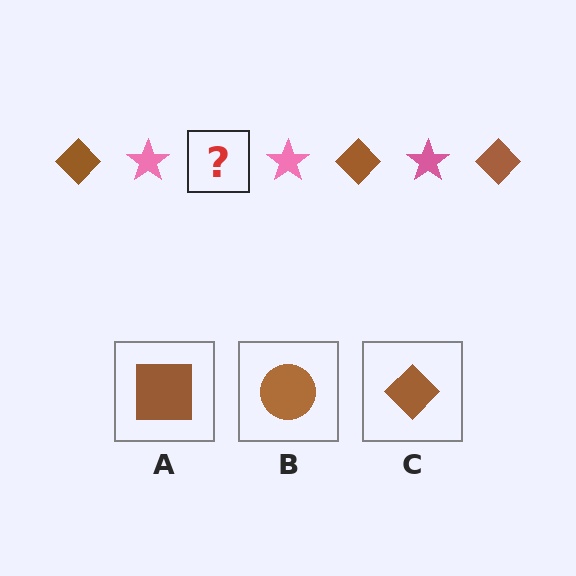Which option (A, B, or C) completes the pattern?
C.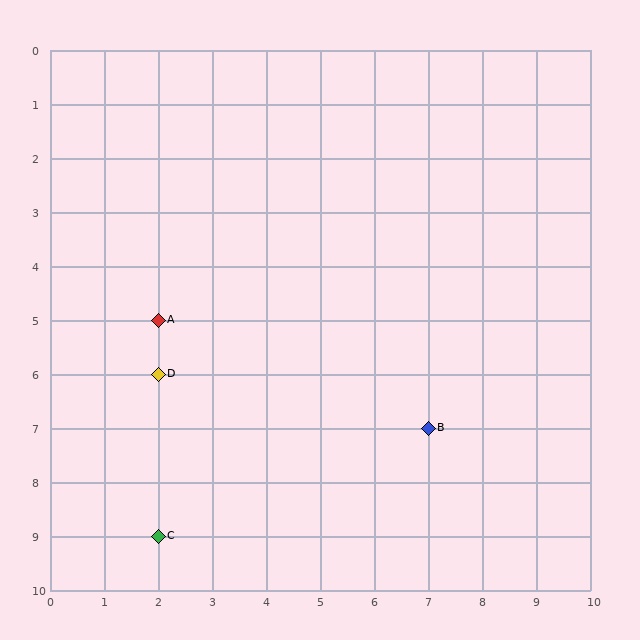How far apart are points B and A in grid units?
Points B and A are 5 columns and 2 rows apart (about 5.4 grid units diagonally).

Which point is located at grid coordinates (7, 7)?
Point B is at (7, 7).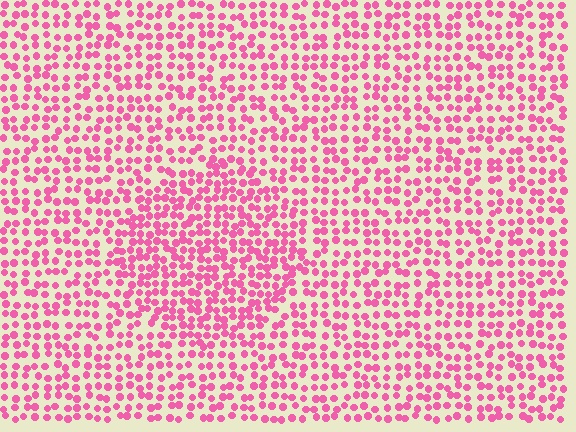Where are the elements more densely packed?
The elements are more densely packed inside the circle boundary.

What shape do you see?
I see a circle.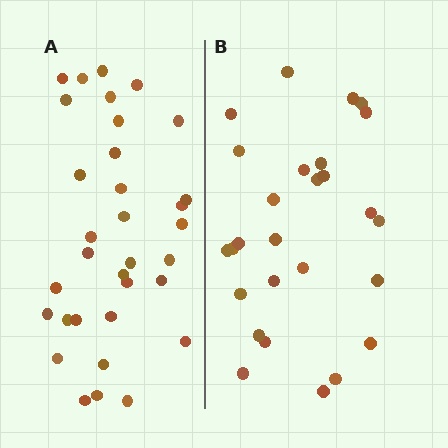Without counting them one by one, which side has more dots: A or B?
Region A (the left region) has more dots.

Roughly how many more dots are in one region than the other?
Region A has about 6 more dots than region B.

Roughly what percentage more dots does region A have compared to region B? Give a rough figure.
About 20% more.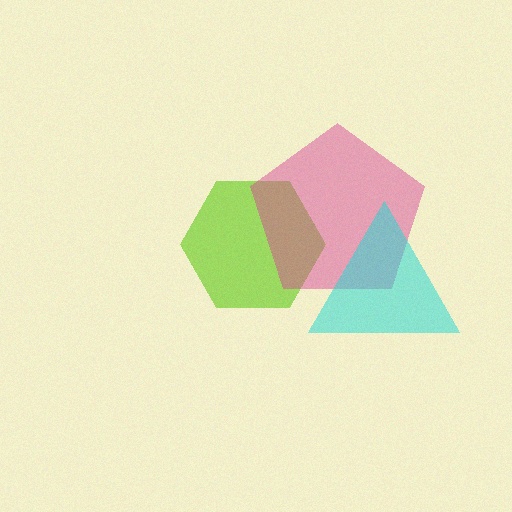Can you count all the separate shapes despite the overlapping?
Yes, there are 3 separate shapes.